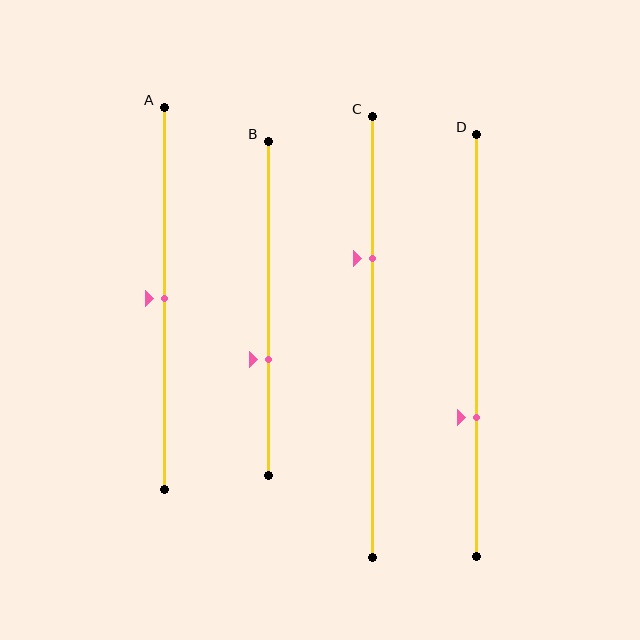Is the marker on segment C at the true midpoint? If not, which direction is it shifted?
No, the marker on segment C is shifted upward by about 18% of the segment length.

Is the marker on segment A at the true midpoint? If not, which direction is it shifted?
Yes, the marker on segment A is at the true midpoint.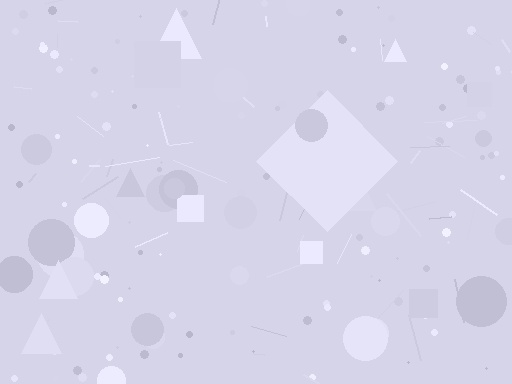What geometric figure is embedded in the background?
A diamond is embedded in the background.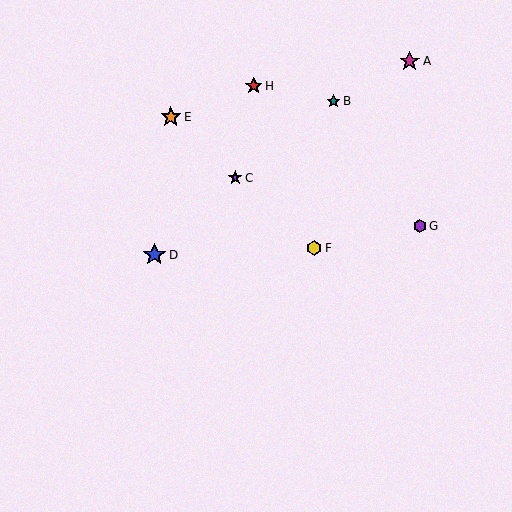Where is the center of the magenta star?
The center of the magenta star is at (410, 61).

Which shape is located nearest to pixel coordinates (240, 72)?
The red star (labeled H) at (254, 86) is nearest to that location.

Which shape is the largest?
The blue star (labeled D) is the largest.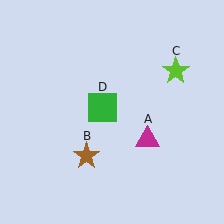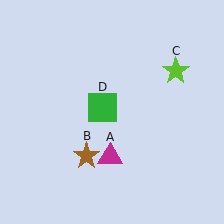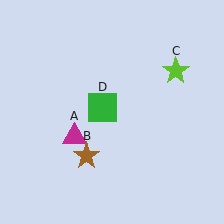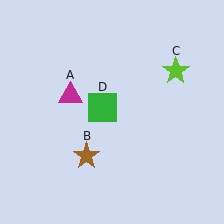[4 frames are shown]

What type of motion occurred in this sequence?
The magenta triangle (object A) rotated clockwise around the center of the scene.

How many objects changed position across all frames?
1 object changed position: magenta triangle (object A).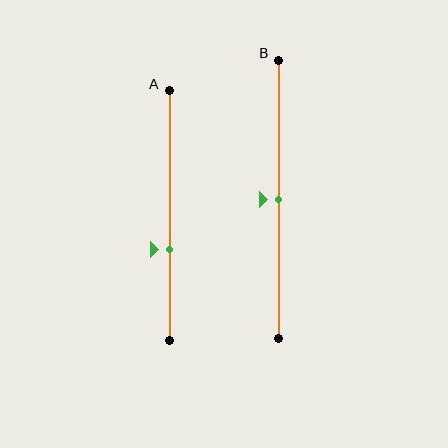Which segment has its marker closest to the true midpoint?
Segment B has its marker closest to the true midpoint.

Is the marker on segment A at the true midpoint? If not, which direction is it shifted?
No, the marker on segment A is shifted downward by about 13% of the segment length.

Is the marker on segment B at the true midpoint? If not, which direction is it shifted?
Yes, the marker on segment B is at the true midpoint.